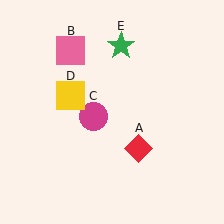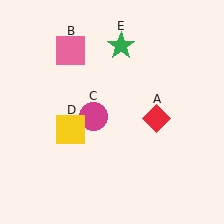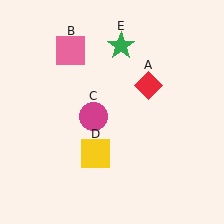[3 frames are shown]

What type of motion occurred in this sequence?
The red diamond (object A), yellow square (object D) rotated counterclockwise around the center of the scene.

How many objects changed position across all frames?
2 objects changed position: red diamond (object A), yellow square (object D).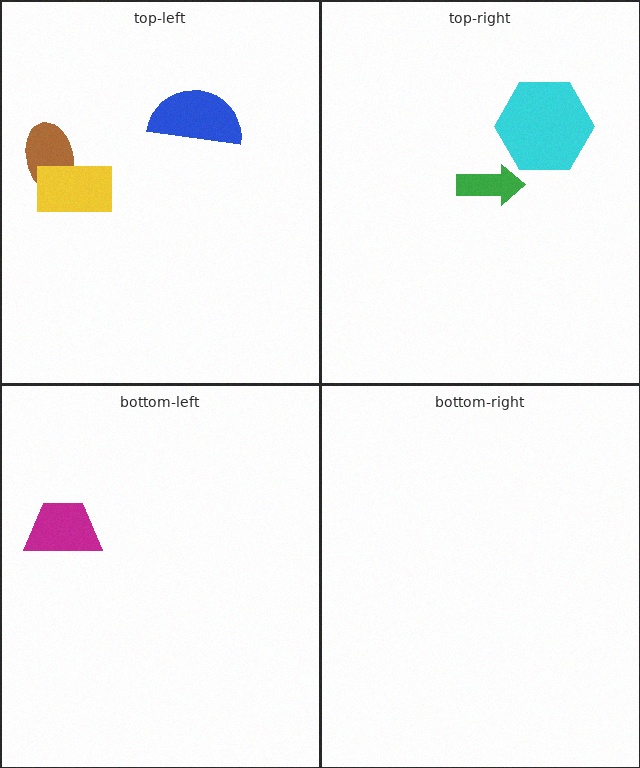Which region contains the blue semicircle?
The top-left region.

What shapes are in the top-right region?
The green arrow, the cyan hexagon.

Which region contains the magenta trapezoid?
The bottom-left region.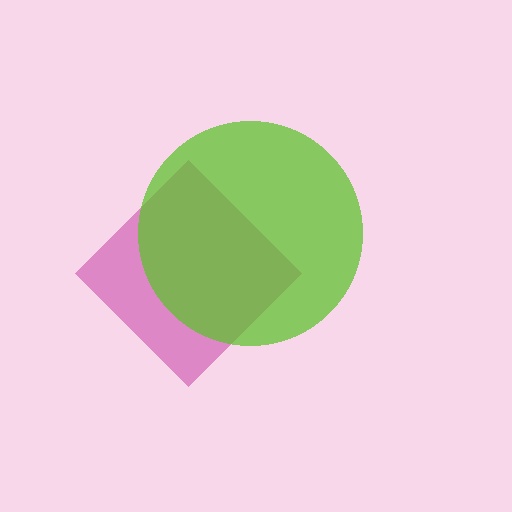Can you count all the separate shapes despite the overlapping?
Yes, there are 2 separate shapes.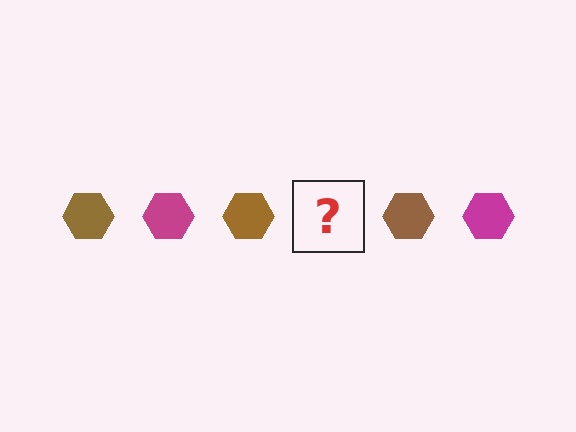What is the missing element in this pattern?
The missing element is a magenta hexagon.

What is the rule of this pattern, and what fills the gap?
The rule is that the pattern cycles through brown, magenta hexagons. The gap should be filled with a magenta hexagon.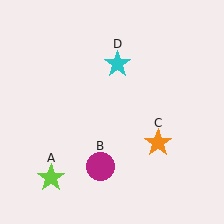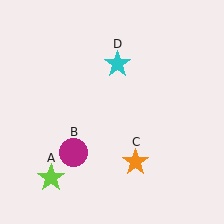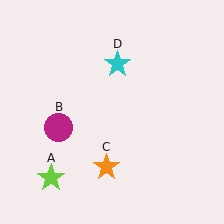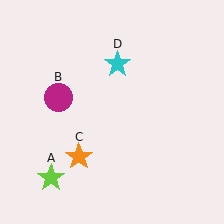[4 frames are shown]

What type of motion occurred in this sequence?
The magenta circle (object B), orange star (object C) rotated clockwise around the center of the scene.